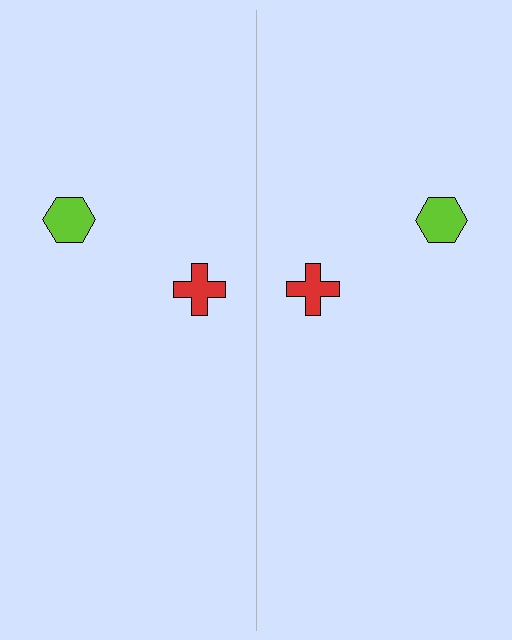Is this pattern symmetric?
Yes, this pattern has bilateral (reflection) symmetry.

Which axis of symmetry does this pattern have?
The pattern has a vertical axis of symmetry running through the center of the image.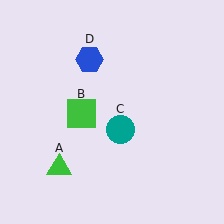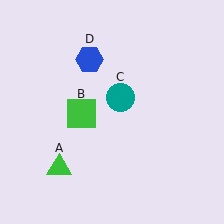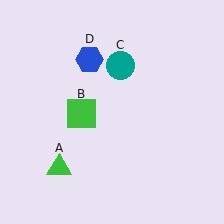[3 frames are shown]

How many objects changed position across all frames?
1 object changed position: teal circle (object C).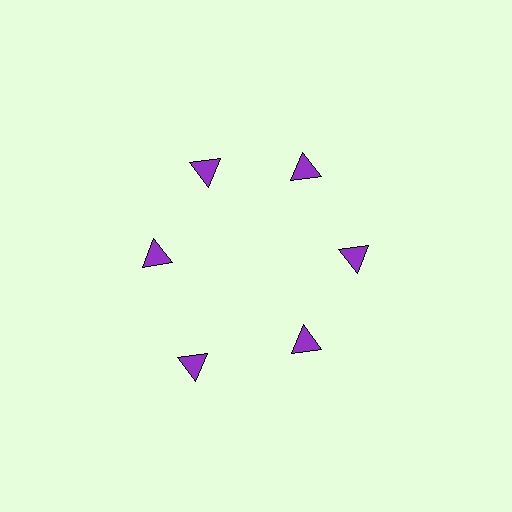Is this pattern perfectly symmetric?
No. The 6 purple triangles are arranged in a ring, but one element near the 7 o'clock position is pushed outward from the center, breaking the 6-fold rotational symmetry.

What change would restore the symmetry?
The symmetry would be restored by moving it inward, back onto the ring so that all 6 triangles sit at equal angles and equal distance from the center.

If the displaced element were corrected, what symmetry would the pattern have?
It would have 6-fold rotational symmetry — the pattern would map onto itself every 60 degrees.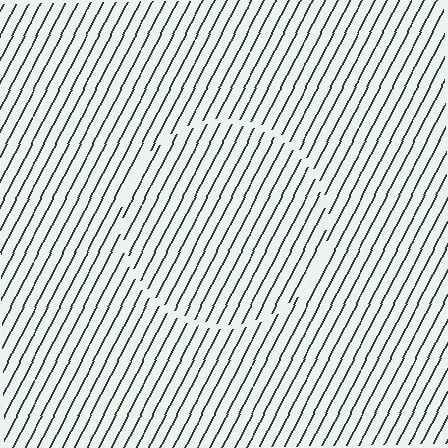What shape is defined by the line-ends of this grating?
An illusory circle. The interior of the shape contains the same grating, shifted by half a period — the contour is defined by the phase discontinuity where line-ends from the inner and outer gratings abut.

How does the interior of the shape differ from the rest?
The interior of the shape contains the same grating, shifted by half a period — the contour is defined by the phase discontinuity where line-ends from the inner and outer gratings abut.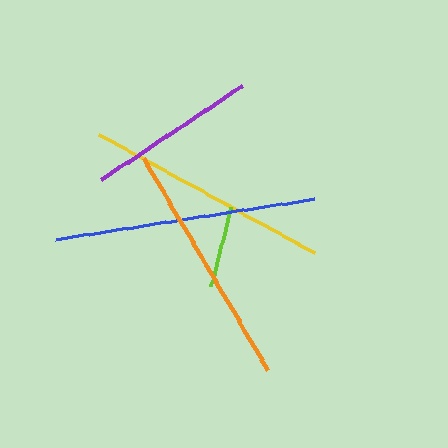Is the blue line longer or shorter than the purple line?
The blue line is longer than the purple line.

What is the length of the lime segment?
The lime segment is approximately 81 pixels long.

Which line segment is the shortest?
The lime line is the shortest at approximately 81 pixels.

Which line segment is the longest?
The blue line is the longest at approximately 262 pixels.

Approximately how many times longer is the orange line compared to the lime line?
The orange line is approximately 3.0 times the length of the lime line.